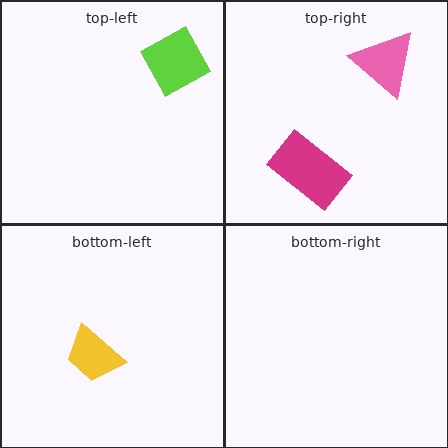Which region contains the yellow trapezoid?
The bottom-left region.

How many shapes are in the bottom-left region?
1.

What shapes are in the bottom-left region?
The yellow trapezoid.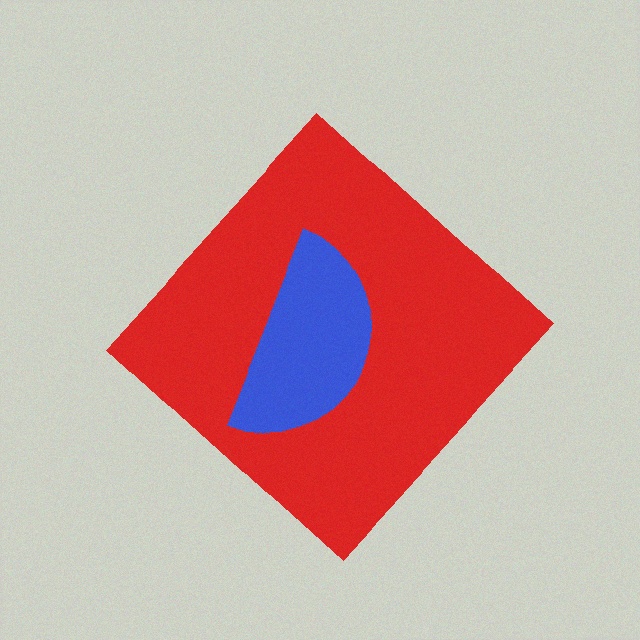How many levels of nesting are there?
2.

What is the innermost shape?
The blue semicircle.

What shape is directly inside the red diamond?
The blue semicircle.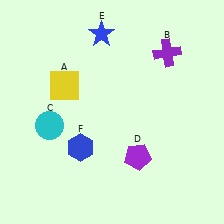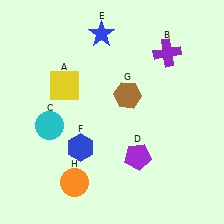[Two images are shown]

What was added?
A brown hexagon (G), an orange circle (H) were added in Image 2.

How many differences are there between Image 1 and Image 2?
There are 2 differences between the two images.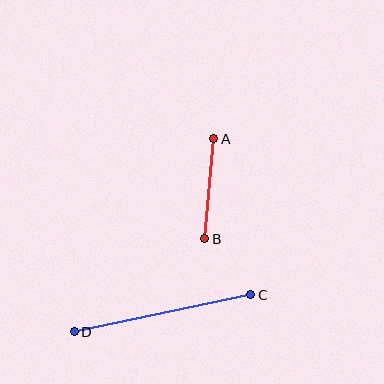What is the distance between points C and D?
The distance is approximately 181 pixels.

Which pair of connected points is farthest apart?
Points C and D are farthest apart.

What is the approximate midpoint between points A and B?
The midpoint is at approximately (209, 189) pixels.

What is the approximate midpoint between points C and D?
The midpoint is at approximately (163, 313) pixels.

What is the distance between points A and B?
The distance is approximately 100 pixels.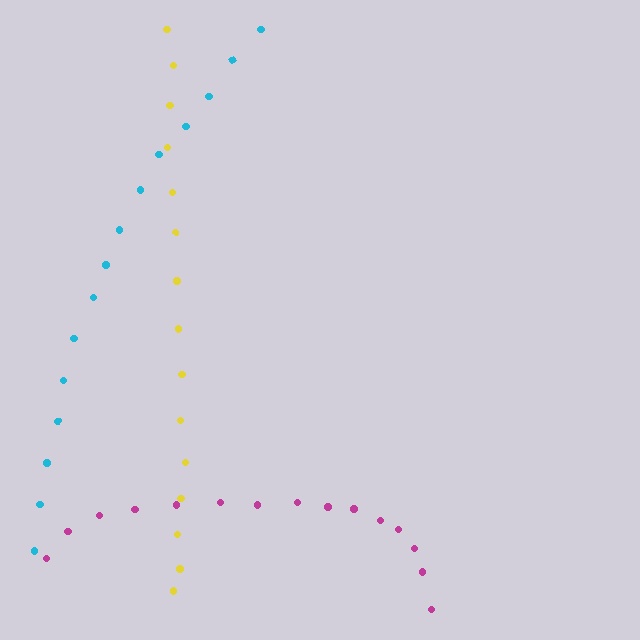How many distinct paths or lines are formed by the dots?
There are 3 distinct paths.